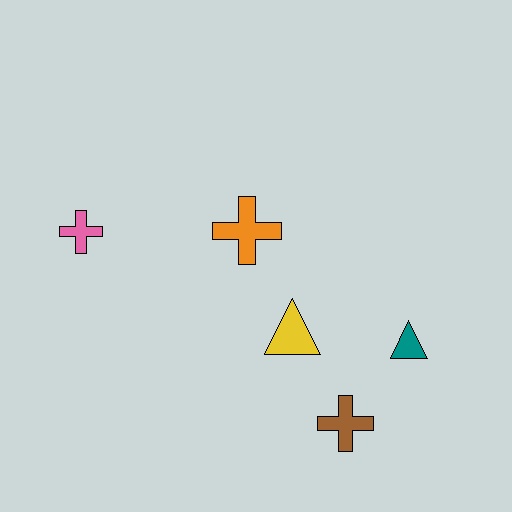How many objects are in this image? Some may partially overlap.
There are 5 objects.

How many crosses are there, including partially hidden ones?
There are 3 crosses.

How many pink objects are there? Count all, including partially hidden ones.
There is 1 pink object.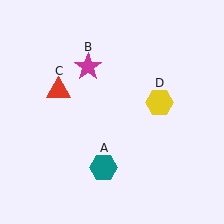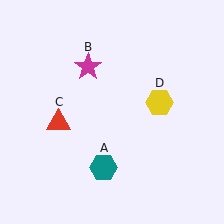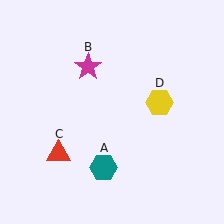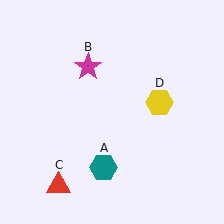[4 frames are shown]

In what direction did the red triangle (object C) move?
The red triangle (object C) moved down.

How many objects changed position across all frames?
1 object changed position: red triangle (object C).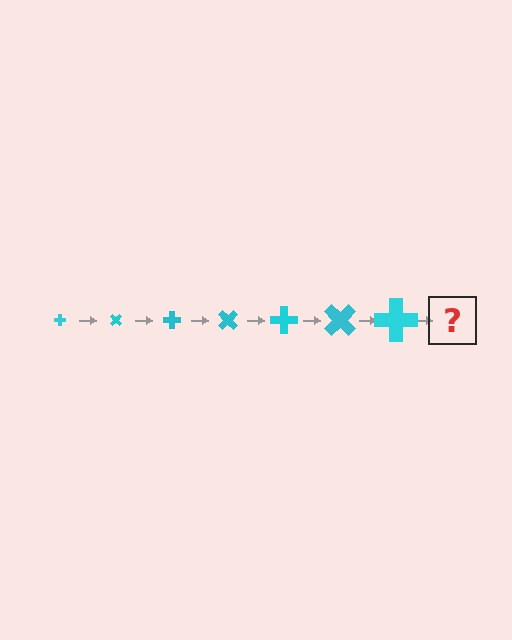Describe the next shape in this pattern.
It should be a cross, larger than the previous one and rotated 315 degrees from the start.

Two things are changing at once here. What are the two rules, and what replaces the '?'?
The two rules are that the cross grows larger each step and it rotates 45 degrees each step. The '?' should be a cross, larger than the previous one and rotated 315 degrees from the start.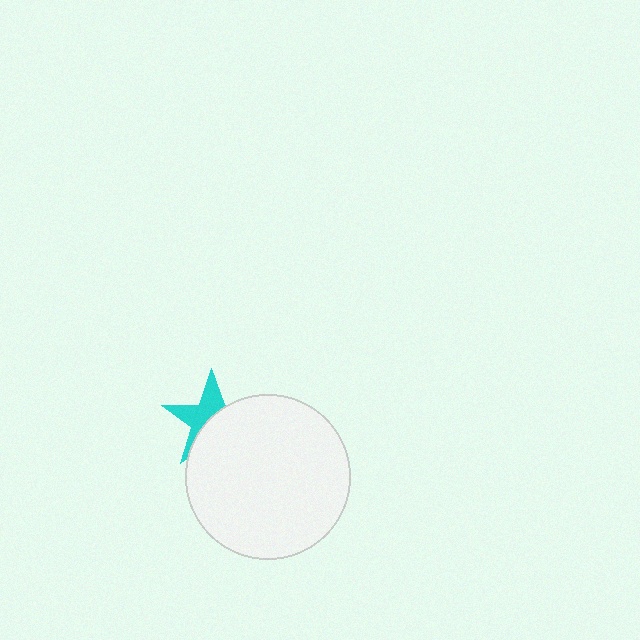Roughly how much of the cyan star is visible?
About half of it is visible (roughly 47%).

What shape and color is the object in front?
The object in front is a white circle.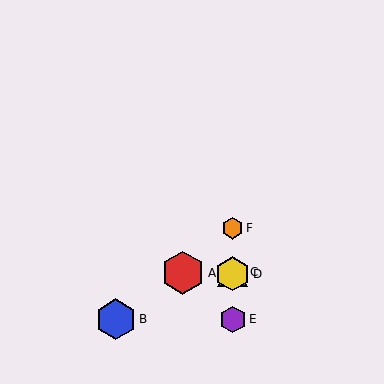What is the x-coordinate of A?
Object A is at x≈183.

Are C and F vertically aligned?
Yes, both are at x≈233.